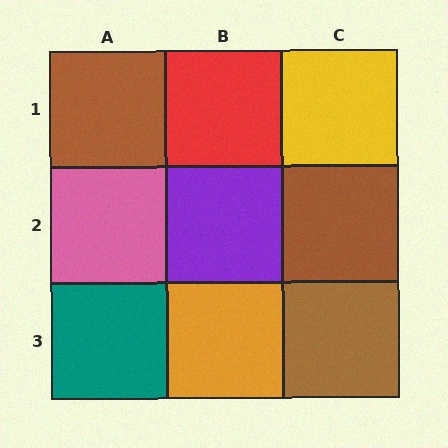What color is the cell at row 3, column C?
Brown.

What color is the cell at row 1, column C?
Yellow.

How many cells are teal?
1 cell is teal.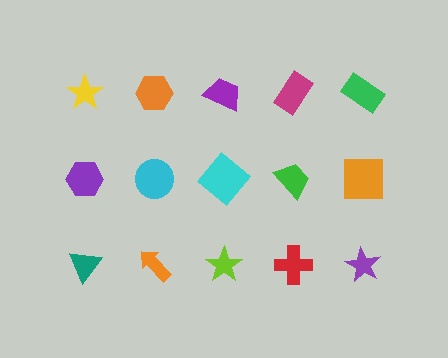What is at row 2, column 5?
An orange square.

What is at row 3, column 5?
A purple star.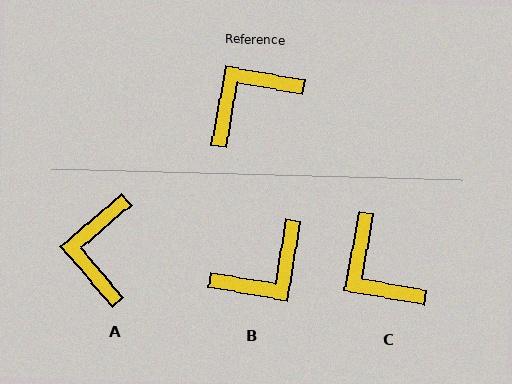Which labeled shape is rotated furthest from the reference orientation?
B, about 180 degrees away.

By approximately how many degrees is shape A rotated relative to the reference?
Approximately 50 degrees counter-clockwise.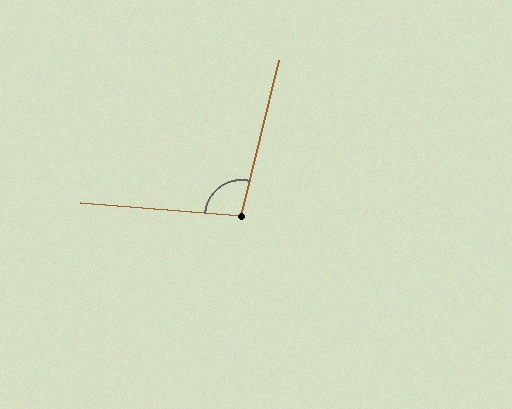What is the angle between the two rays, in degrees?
Approximately 99 degrees.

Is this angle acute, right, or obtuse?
It is obtuse.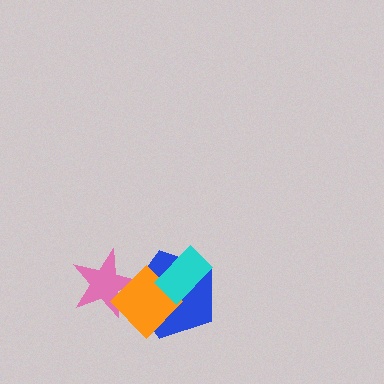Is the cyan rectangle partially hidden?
No, no other shape covers it.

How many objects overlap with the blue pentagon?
3 objects overlap with the blue pentagon.